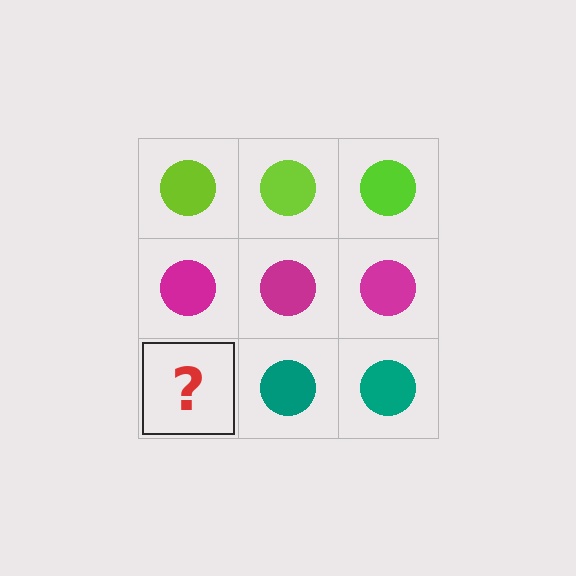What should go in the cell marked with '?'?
The missing cell should contain a teal circle.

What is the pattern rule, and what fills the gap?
The rule is that each row has a consistent color. The gap should be filled with a teal circle.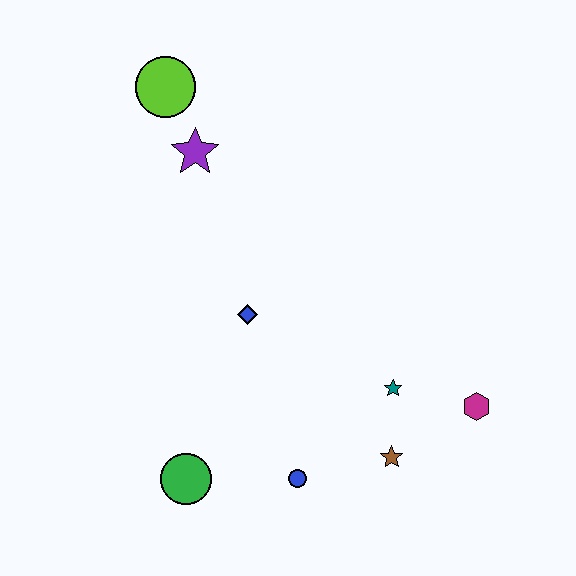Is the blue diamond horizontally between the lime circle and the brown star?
Yes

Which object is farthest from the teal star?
The lime circle is farthest from the teal star.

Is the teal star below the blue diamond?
Yes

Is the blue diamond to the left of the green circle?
No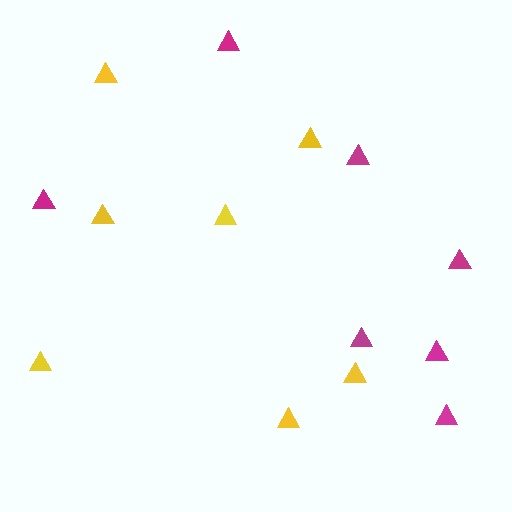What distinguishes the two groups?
There are 2 groups: one group of yellow triangles (7) and one group of magenta triangles (7).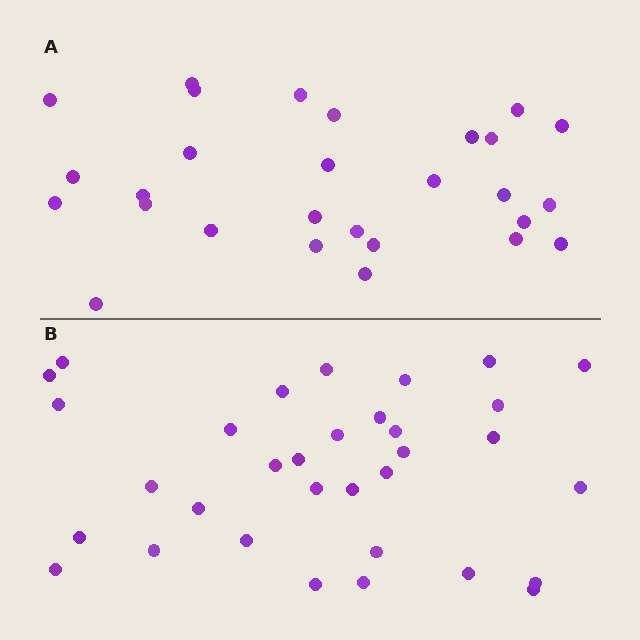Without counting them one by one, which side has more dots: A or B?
Region B (the bottom region) has more dots.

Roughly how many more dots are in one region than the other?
Region B has about 5 more dots than region A.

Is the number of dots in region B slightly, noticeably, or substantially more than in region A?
Region B has only slightly more — the two regions are fairly close. The ratio is roughly 1.2 to 1.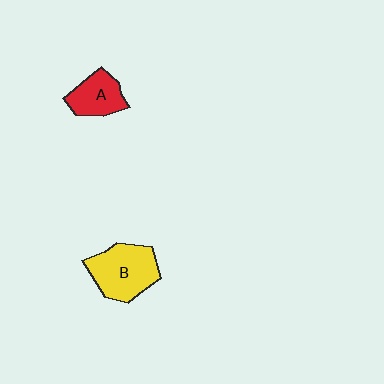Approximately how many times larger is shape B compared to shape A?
Approximately 1.6 times.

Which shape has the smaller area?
Shape A (red).